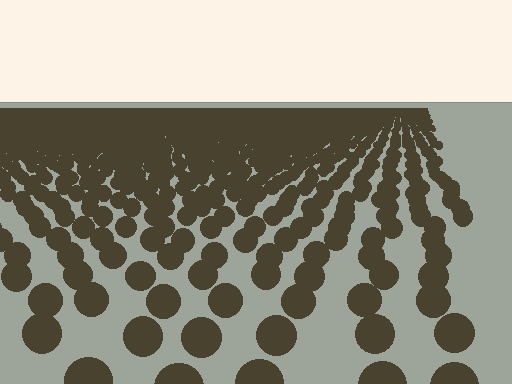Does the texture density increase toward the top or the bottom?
Density increases toward the top.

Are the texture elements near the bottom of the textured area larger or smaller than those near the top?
Larger. Near the bottom, elements are closer to the viewer and appear at a bigger on-screen size.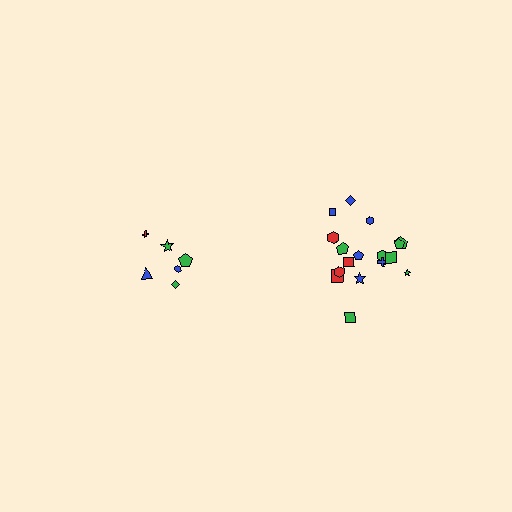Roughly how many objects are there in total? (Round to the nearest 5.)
Roughly 25 objects in total.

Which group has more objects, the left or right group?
The right group.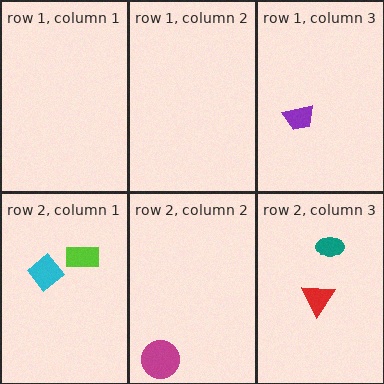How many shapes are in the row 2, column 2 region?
1.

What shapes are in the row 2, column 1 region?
The cyan diamond, the lime rectangle.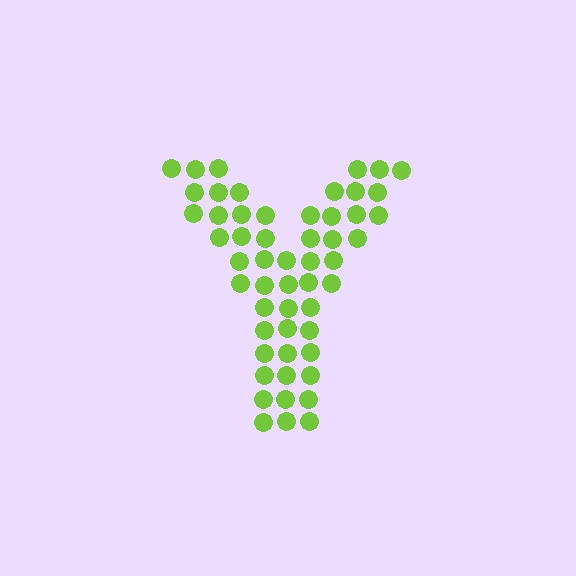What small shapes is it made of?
It is made of small circles.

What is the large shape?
The large shape is the letter Y.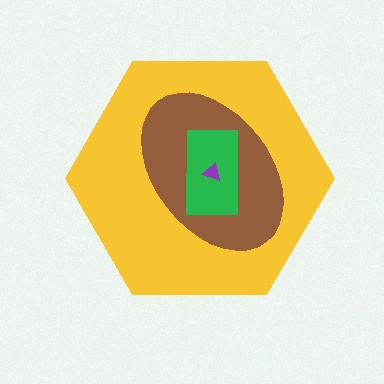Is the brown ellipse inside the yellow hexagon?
Yes.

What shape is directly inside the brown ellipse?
The green rectangle.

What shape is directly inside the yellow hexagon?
The brown ellipse.